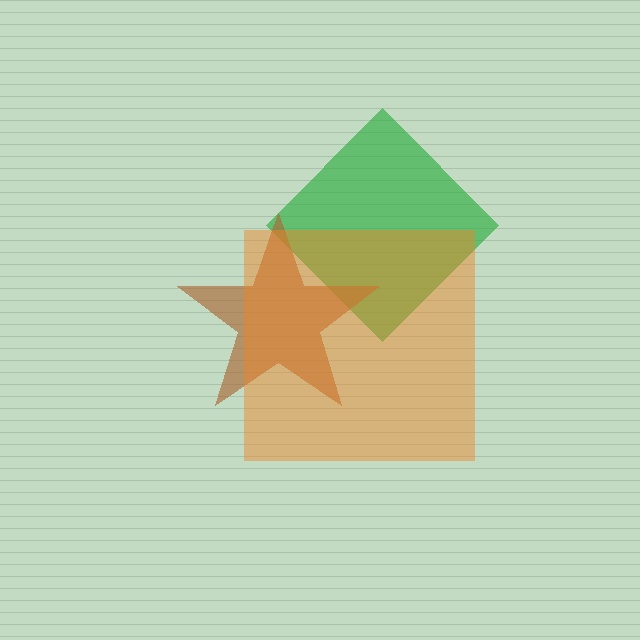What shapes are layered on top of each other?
The layered shapes are: a green diamond, a brown star, an orange square.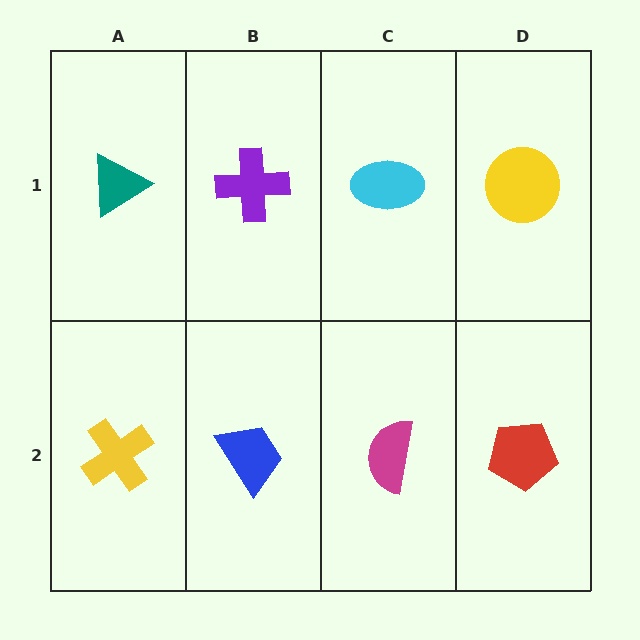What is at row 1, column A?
A teal triangle.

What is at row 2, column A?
A yellow cross.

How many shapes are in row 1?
4 shapes.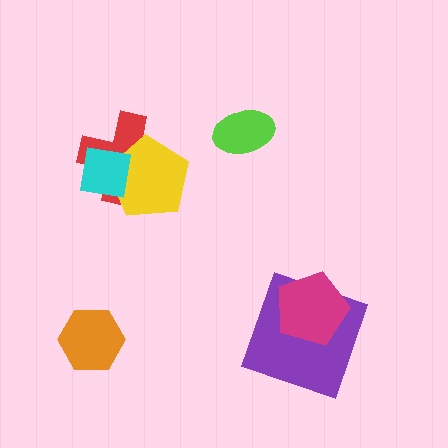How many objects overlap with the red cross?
2 objects overlap with the red cross.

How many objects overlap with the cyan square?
2 objects overlap with the cyan square.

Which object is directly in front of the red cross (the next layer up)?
The yellow pentagon is directly in front of the red cross.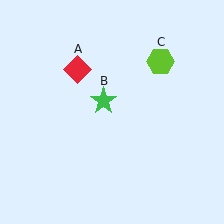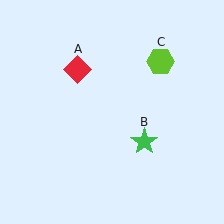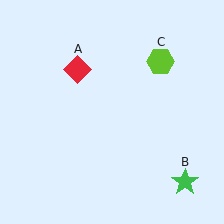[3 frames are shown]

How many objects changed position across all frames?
1 object changed position: green star (object B).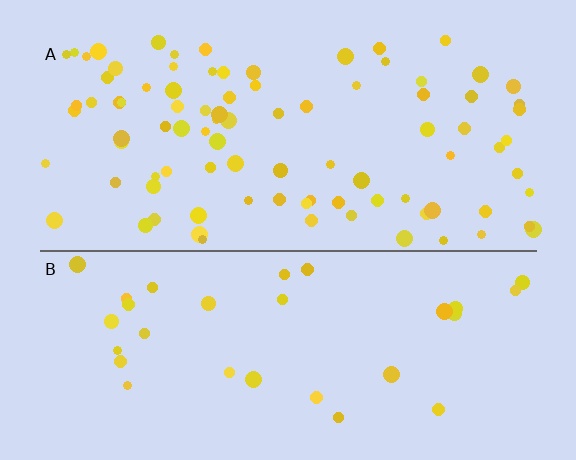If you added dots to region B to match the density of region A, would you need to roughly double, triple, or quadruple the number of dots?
Approximately triple.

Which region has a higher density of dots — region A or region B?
A (the top).